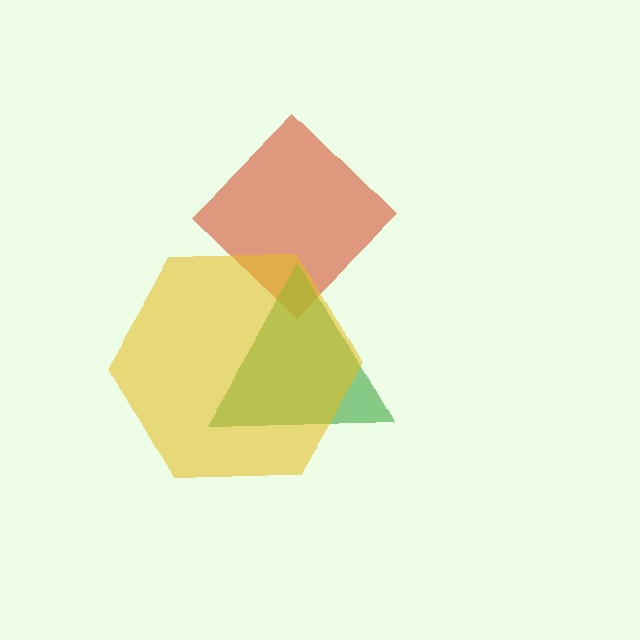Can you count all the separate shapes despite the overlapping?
Yes, there are 3 separate shapes.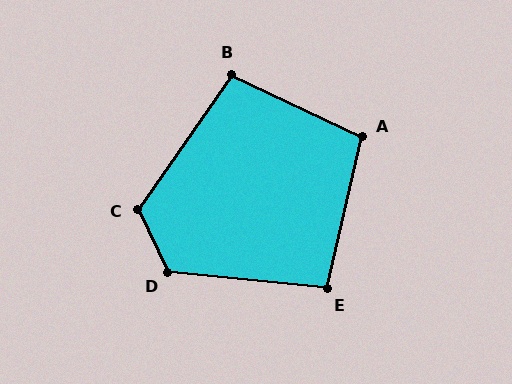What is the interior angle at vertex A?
Approximately 102 degrees (obtuse).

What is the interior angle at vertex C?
Approximately 120 degrees (obtuse).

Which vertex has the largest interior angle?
D, at approximately 121 degrees.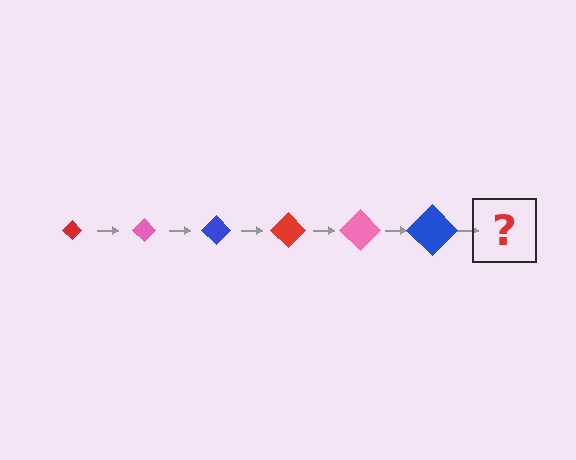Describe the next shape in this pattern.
It should be a red diamond, larger than the previous one.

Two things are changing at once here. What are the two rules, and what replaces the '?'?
The two rules are that the diamond grows larger each step and the color cycles through red, pink, and blue. The '?' should be a red diamond, larger than the previous one.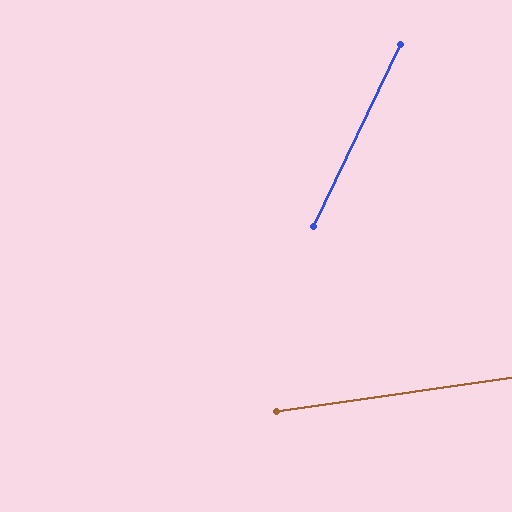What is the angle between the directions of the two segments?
Approximately 56 degrees.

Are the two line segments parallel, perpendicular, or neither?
Neither parallel nor perpendicular — they differ by about 56°.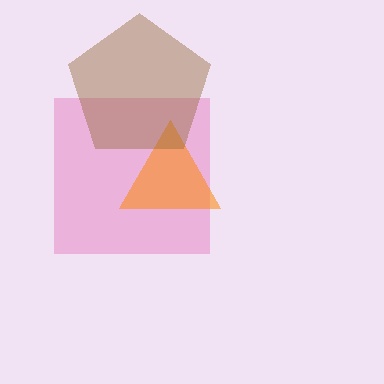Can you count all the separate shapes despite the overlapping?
Yes, there are 3 separate shapes.